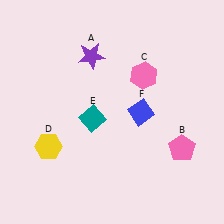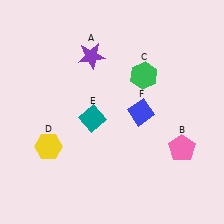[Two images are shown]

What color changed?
The hexagon (C) changed from pink in Image 1 to green in Image 2.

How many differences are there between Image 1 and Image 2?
There is 1 difference between the two images.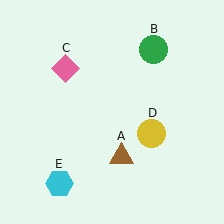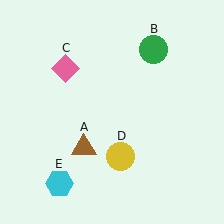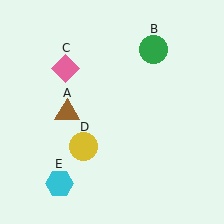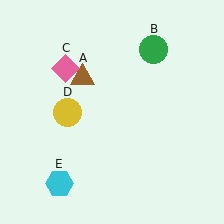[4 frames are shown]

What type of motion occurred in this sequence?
The brown triangle (object A), yellow circle (object D) rotated clockwise around the center of the scene.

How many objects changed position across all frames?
2 objects changed position: brown triangle (object A), yellow circle (object D).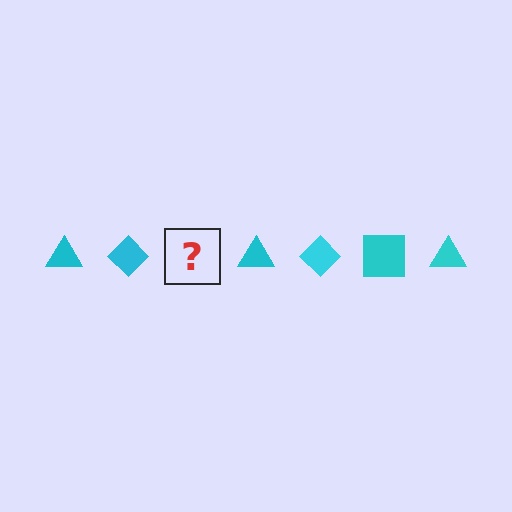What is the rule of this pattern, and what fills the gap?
The rule is that the pattern cycles through triangle, diamond, square shapes in cyan. The gap should be filled with a cyan square.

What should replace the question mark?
The question mark should be replaced with a cyan square.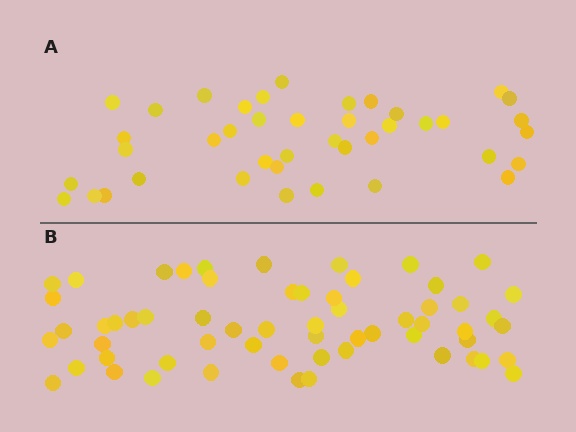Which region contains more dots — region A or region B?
Region B (the bottom region) has more dots.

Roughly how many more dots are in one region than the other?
Region B has approximately 20 more dots than region A.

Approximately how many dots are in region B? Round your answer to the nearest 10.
About 60 dots.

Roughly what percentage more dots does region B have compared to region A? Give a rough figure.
About 45% more.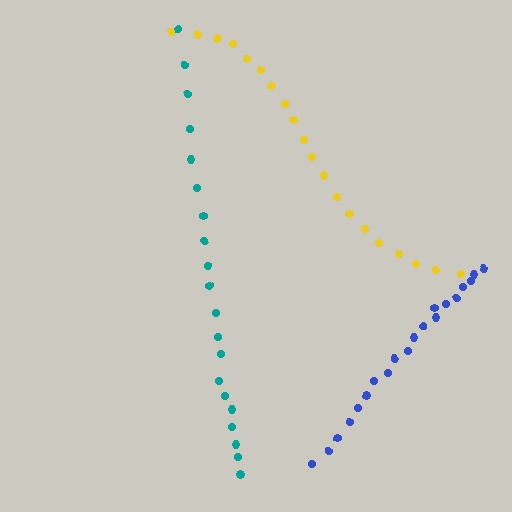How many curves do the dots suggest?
There are 3 distinct paths.